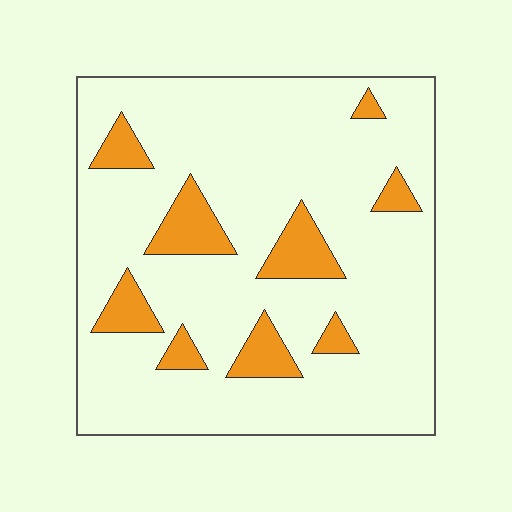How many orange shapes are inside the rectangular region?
9.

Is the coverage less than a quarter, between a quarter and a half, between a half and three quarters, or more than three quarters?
Less than a quarter.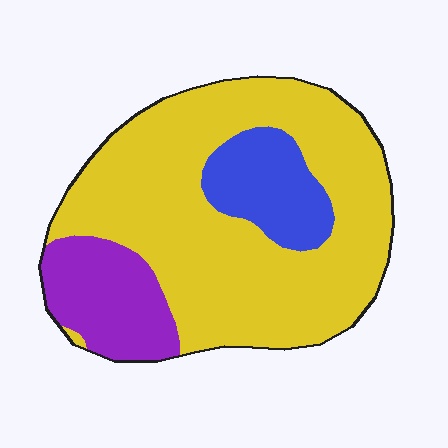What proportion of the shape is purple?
Purple takes up about one sixth (1/6) of the shape.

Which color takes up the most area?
Yellow, at roughly 70%.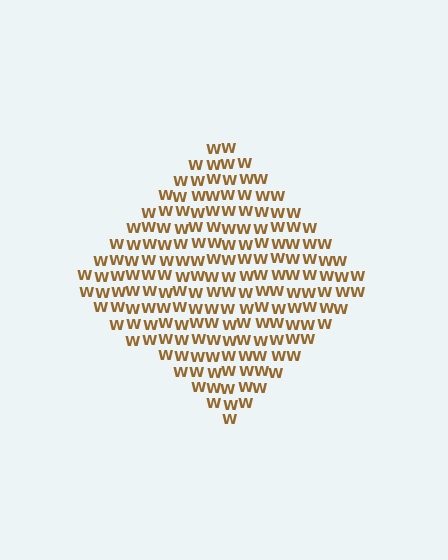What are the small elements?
The small elements are letter W's.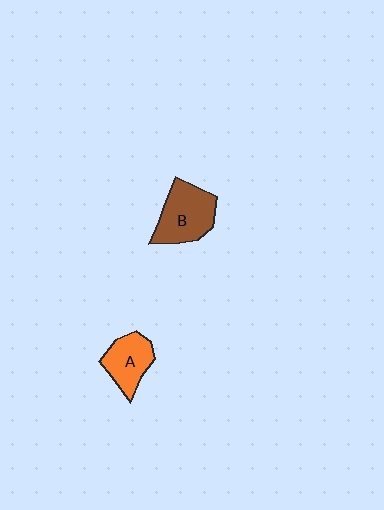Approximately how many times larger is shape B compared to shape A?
Approximately 1.3 times.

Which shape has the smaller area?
Shape A (orange).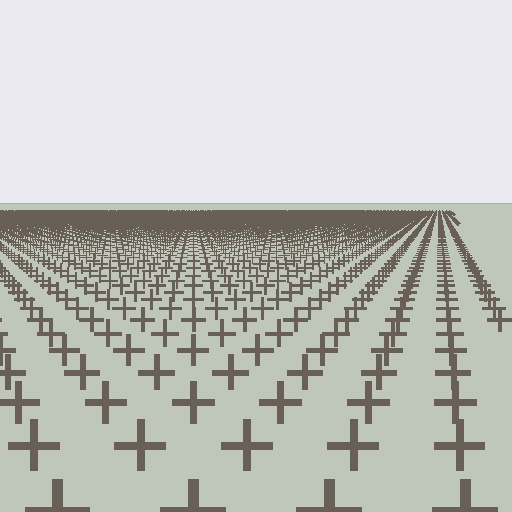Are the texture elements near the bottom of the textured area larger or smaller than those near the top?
Larger. Near the bottom, elements are closer to the viewer and appear at a bigger on-screen size.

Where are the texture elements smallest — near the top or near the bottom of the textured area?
Near the top.